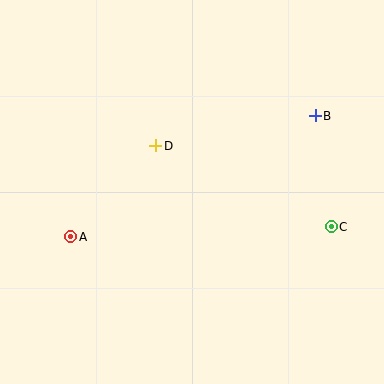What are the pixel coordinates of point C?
Point C is at (331, 227).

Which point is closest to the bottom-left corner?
Point A is closest to the bottom-left corner.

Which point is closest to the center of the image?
Point D at (156, 146) is closest to the center.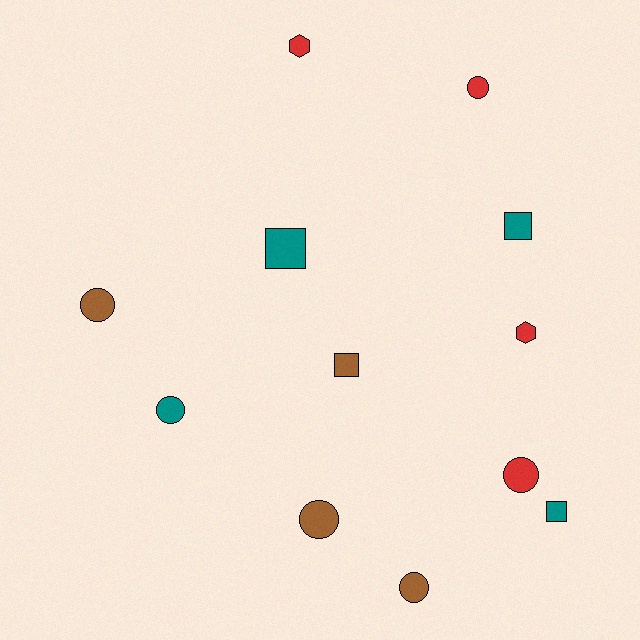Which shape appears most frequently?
Circle, with 6 objects.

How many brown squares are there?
There is 1 brown square.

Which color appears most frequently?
Teal, with 4 objects.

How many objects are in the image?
There are 12 objects.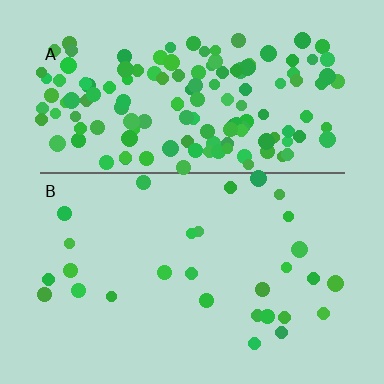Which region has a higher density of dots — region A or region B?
A (the top).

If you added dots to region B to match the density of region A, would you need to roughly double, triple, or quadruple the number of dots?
Approximately quadruple.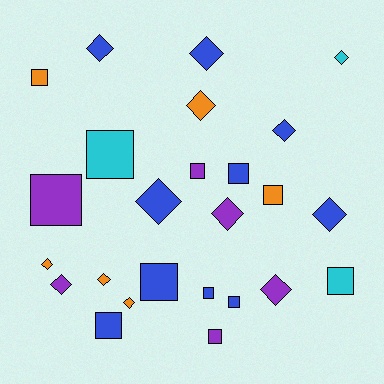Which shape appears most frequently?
Diamond, with 13 objects.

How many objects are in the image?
There are 25 objects.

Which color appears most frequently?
Blue, with 10 objects.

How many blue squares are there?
There are 5 blue squares.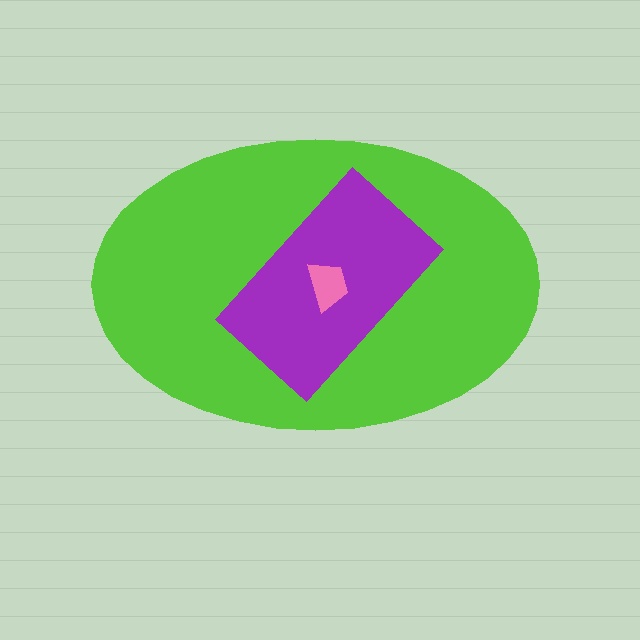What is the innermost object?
The pink trapezoid.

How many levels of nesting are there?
3.